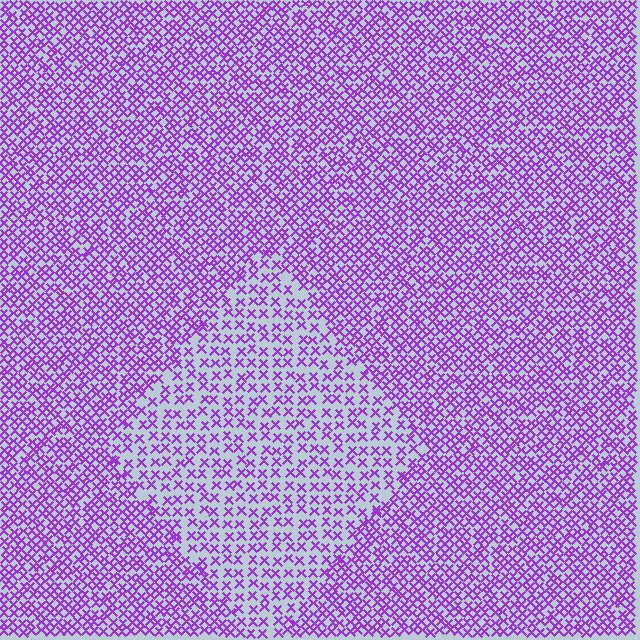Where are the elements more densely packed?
The elements are more densely packed outside the diamond boundary.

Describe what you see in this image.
The image contains small purple elements arranged at two different densities. A diamond-shaped region is visible where the elements are less densely packed than the surrounding area.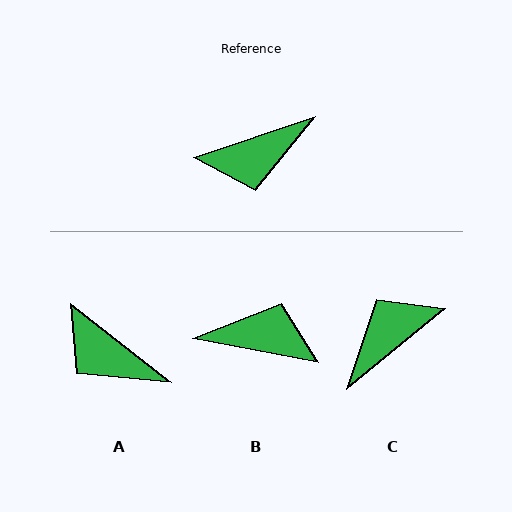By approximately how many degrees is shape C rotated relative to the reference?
Approximately 160 degrees clockwise.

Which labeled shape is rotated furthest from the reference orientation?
C, about 160 degrees away.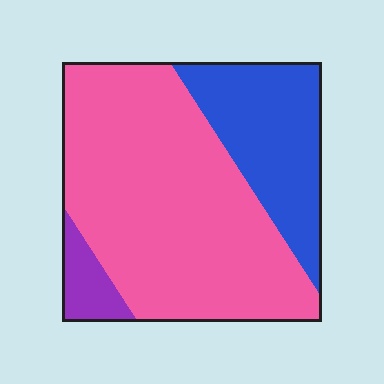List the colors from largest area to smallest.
From largest to smallest: pink, blue, purple.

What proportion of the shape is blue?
Blue covers around 25% of the shape.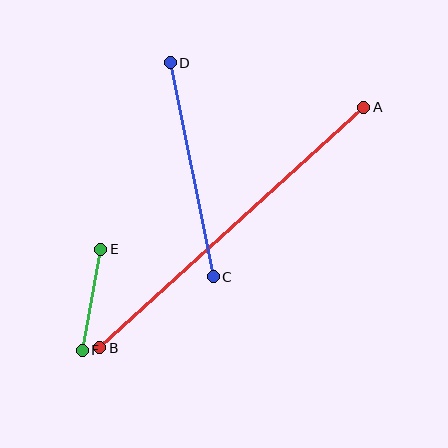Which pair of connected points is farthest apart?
Points A and B are farthest apart.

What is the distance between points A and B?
The distance is approximately 357 pixels.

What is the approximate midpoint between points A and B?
The midpoint is at approximately (232, 227) pixels.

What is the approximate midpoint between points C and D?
The midpoint is at approximately (192, 170) pixels.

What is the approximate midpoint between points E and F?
The midpoint is at approximately (91, 300) pixels.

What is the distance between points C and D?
The distance is approximately 218 pixels.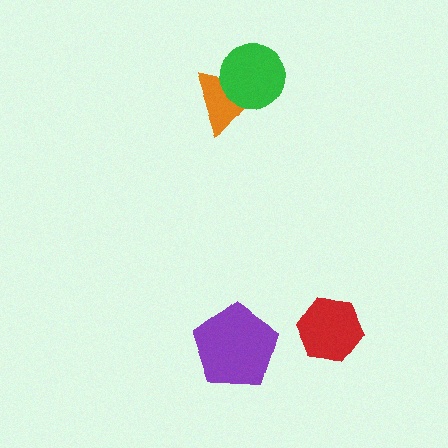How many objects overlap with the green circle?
1 object overlaps with the green circle.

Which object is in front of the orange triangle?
The green circle is in front of the orange triangle.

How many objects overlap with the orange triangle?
1 object overlaps with the orange triangle.